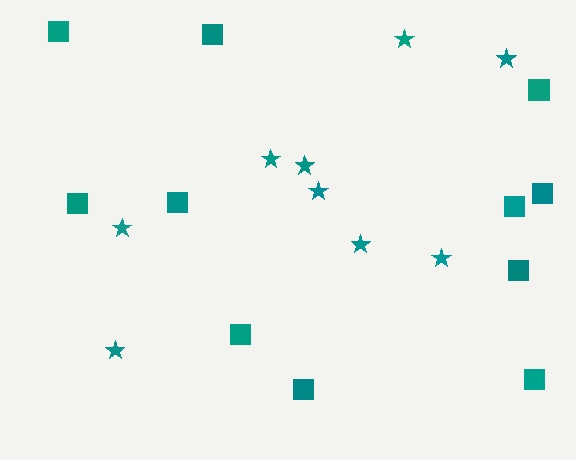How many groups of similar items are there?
There are 2 groups: one group of stars (9) and one group of squares (11).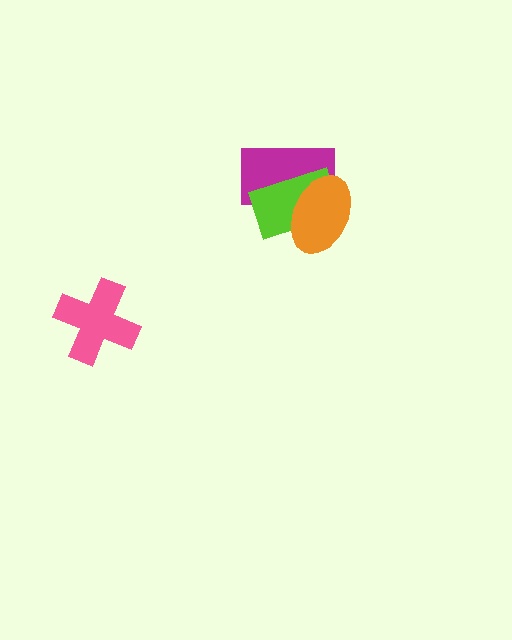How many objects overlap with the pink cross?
0 objects overlap with the pink cross.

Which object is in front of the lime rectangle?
The orange ellipse is in front of the lime rectangle.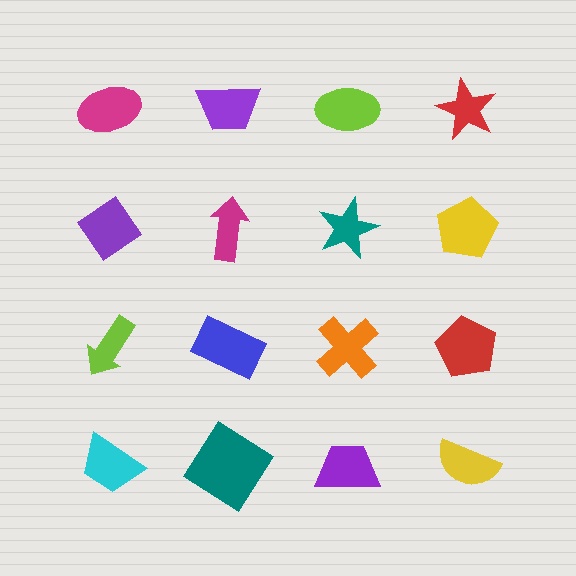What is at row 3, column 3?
An orange cross.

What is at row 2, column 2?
A magenta arrow.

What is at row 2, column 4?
A yellow pentagon.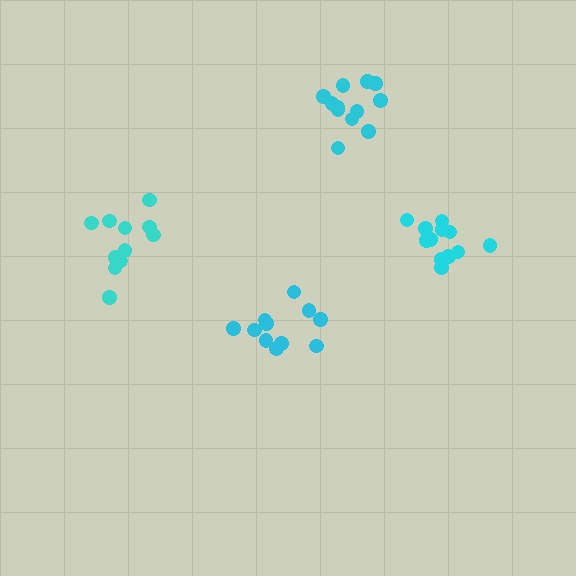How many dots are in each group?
Group 1: 11 dots, Group 2: 12 dots, Group 3: 11 dots, Group 4: 12 dots (46 total).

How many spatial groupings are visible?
There are 4 spatial groupings.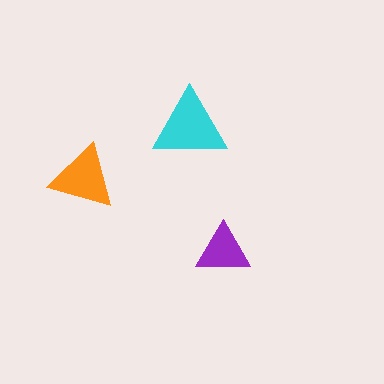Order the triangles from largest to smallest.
the cyan one, the orange one, the purple one.